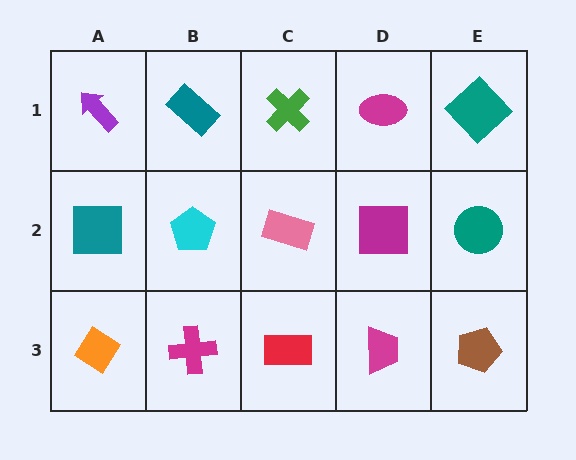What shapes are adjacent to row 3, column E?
A teal circle (row 2, column E), a magenta trapezoid (row 3, column D).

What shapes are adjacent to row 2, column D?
A magenta ellipse (row 1, column D), a magenta trapezoid (row 3, column D), a pink rectangle (row 2, column C), a teal circle (row 2, column E).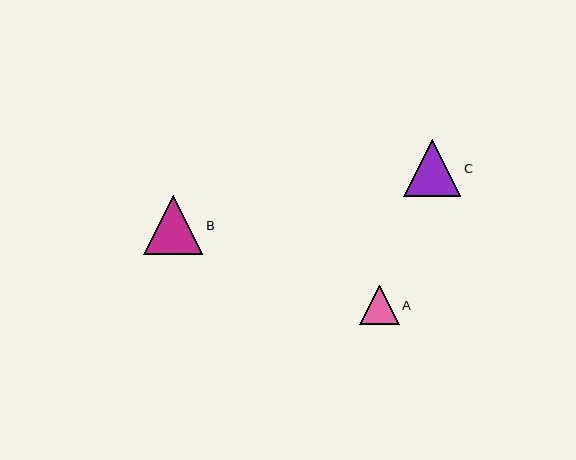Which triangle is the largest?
Triangle B is the largest with a size of approximately 59 pixels.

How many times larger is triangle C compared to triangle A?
Triangle C is approximately 1.4 times the size of triangle A.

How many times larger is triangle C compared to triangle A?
Triangle C is approximately 1.4 times the size of triangle A.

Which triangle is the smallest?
Triangle A is the smallest with a size of approximately 40 pixels.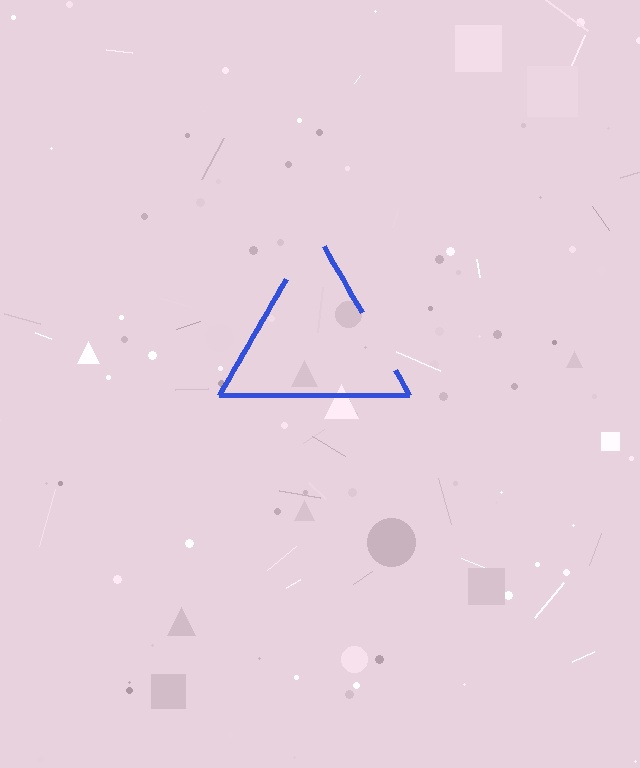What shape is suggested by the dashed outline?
The dashed outline suggests a triangle.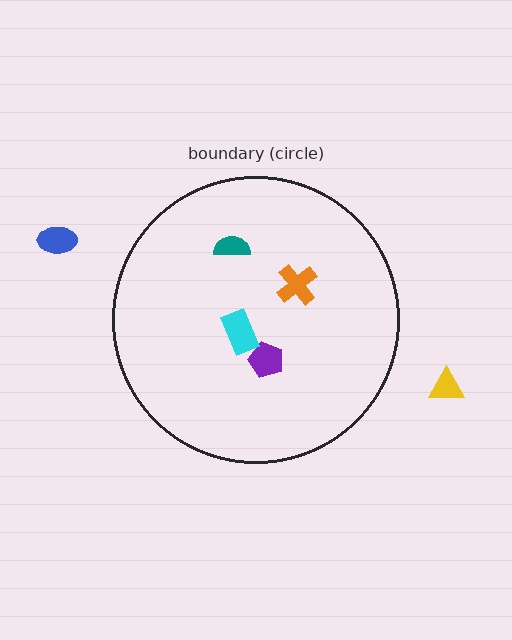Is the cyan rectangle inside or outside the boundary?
Inside.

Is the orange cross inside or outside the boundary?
Inside.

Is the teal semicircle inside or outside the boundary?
Inside.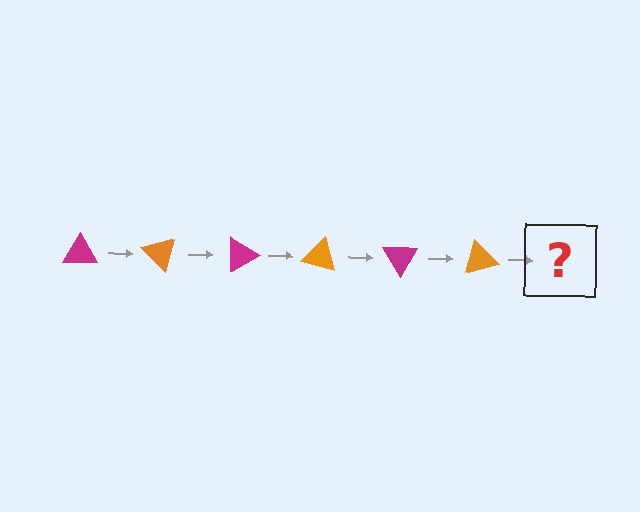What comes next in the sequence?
The next element should be a magenta triangle, rotated 270 degrees from the start.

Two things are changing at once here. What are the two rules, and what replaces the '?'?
The two rules are that it rotates 45 degrees each step and the color cycles through magenta and orange. The '?' should be a magenta triangle, rotated 270 degrees from the start.